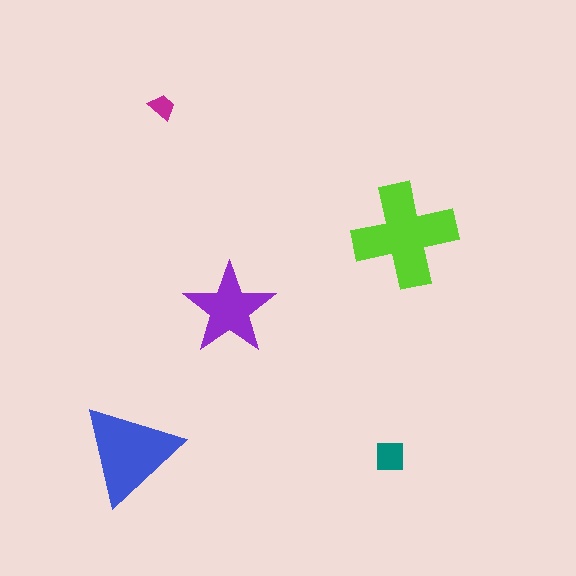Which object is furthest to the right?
The lime cross is rightmost.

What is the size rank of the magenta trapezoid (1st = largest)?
5th.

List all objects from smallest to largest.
The magenta trapezoid, the teal square, the purple star, the blue triangle, the lime cross.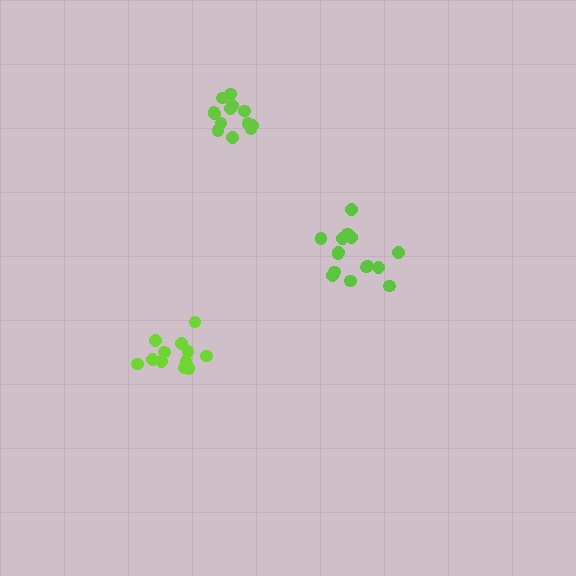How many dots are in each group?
Group 1: 15 dots, Group 2: 12 dots, Group 3: 13 dots (40 total).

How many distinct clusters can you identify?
There are 3 distinct clusters.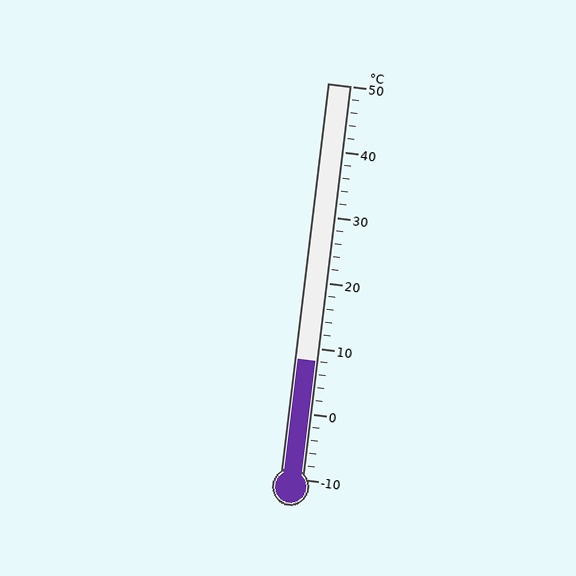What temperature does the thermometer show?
The thermometer shows approximately 8°C.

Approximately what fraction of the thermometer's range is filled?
The thermometer is filled to approximately 30% of its range.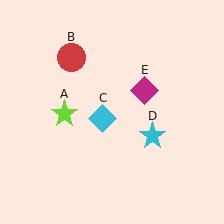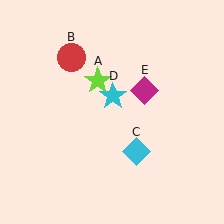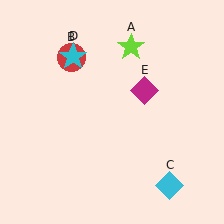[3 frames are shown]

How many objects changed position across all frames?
3 objects changed position: lime star (object A), cyan diamond (object C), cyan star (object D).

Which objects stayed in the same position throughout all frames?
Red circle (object B) and magenta diamond (object E) remained stationary.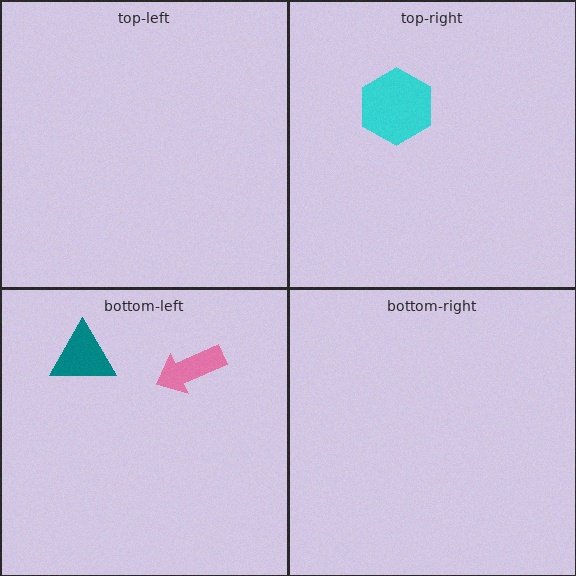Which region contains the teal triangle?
The bottom-left region.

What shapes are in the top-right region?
The cyan hexagon.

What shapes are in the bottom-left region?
The pink arrow, the teal triangle.